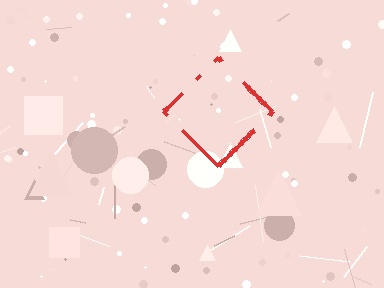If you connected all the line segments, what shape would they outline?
They would outline a diamond.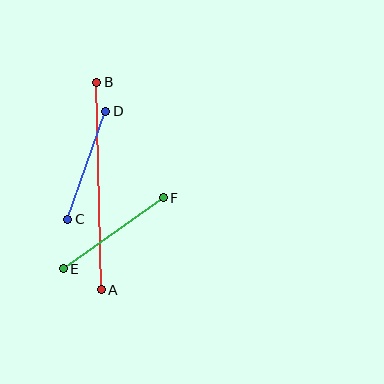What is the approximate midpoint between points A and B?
The midpoint is at approximately (99, 186) pixels.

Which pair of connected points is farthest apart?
Points A and B are farthest apart.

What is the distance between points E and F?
The distance is approximately 122 pixels.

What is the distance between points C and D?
The distance is approximately 115 pixels.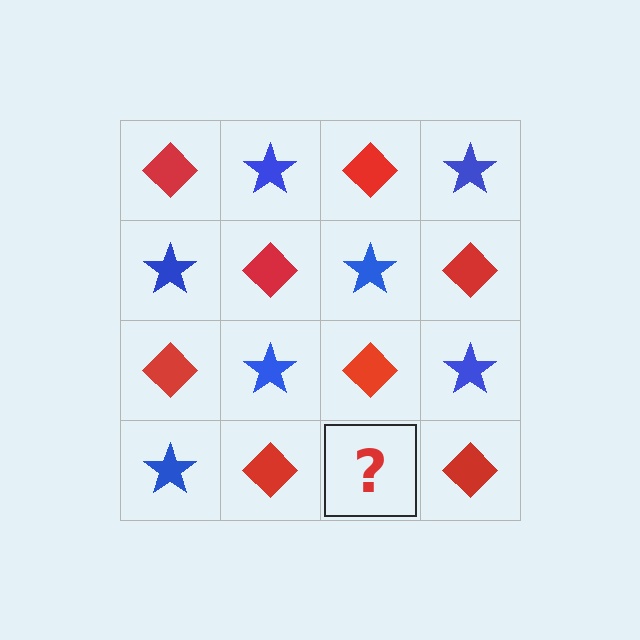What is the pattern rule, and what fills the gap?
The rule is that it alternates red diamond and blue star in a checkerboard pattern. The gap should be filled with a blue star.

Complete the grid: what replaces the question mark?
The question mark should be replaced with a blue star.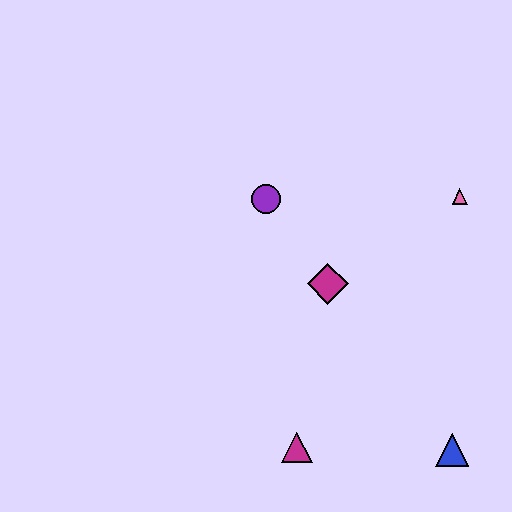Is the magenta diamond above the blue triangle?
Yes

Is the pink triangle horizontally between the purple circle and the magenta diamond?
No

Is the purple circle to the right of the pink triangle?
No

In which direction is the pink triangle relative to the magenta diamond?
The pink triangle is to the right of the magenta diamond.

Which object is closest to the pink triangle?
The magenta diamond is closest to the pink triangle.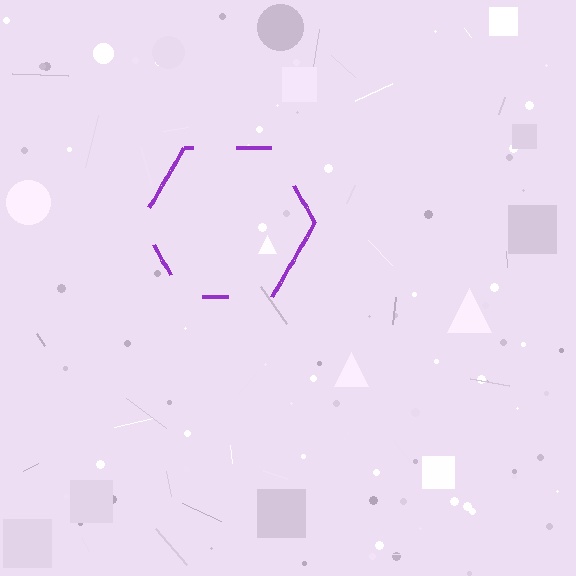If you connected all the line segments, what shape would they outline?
They would outline a hexagon.